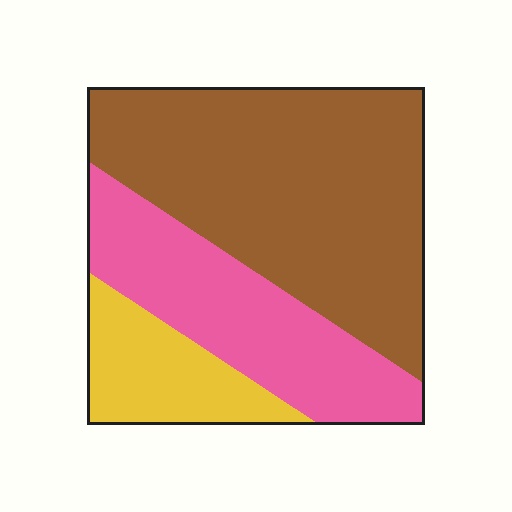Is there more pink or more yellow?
Pink.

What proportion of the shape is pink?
Pink covers roughly 30% of the shape.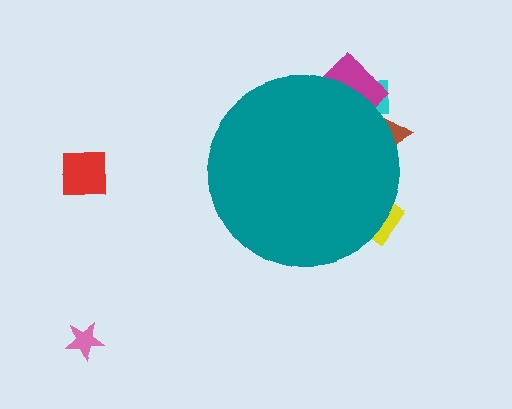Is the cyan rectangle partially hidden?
Yes, the cyan rectangle is partially hidden behind the teal circle.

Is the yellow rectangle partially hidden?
Yes, the yellow rectangle is partially hidden behind the teal circle.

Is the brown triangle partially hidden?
Yes, the brown triangle is partially hidden behind the teal circle.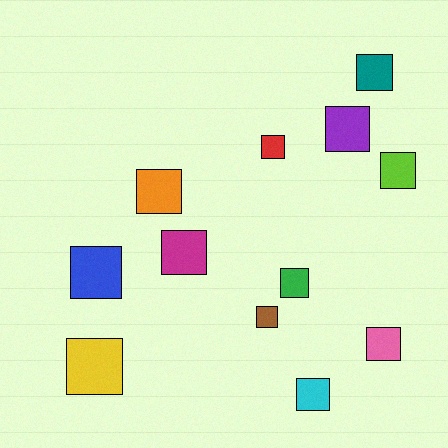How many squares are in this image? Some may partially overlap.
There are 12 squares.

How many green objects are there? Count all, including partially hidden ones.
There is 1 green object.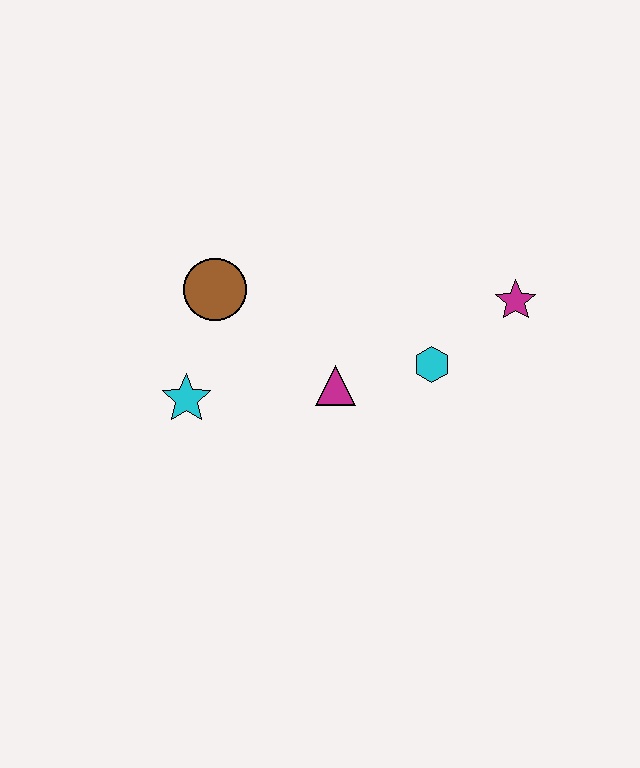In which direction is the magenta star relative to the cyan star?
The magenta star is to the right of the cyan star.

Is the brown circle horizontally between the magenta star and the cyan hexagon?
No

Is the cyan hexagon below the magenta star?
Yes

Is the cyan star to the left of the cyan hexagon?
Yes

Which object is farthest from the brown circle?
The magenta star is farthest from the brown circle.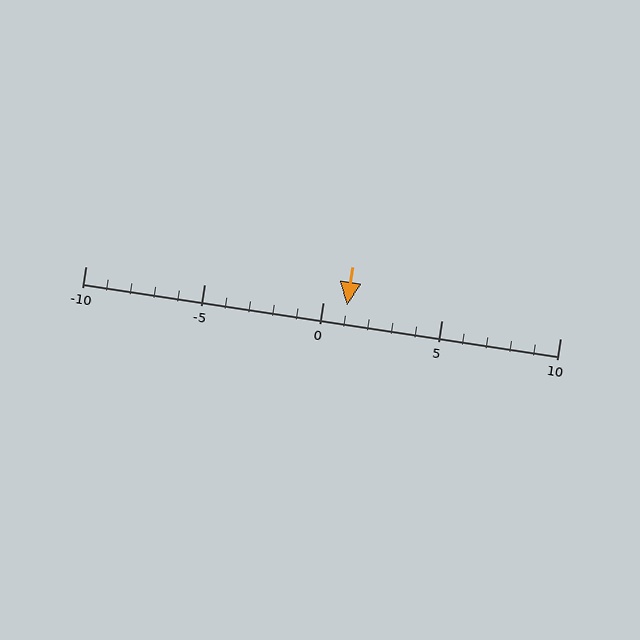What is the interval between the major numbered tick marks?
The major tick marks are spaced 5 units apart.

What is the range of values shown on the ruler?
The ruler shows values from -10 to 10.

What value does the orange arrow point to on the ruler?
The orange arrow points to approximately 1.